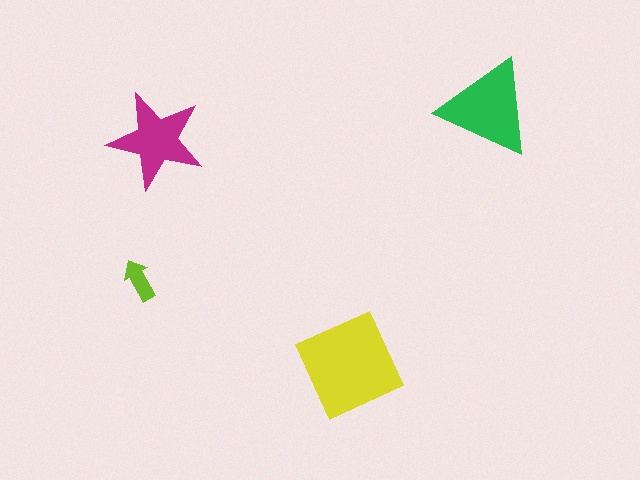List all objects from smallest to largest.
The lime arrow, the magenta star, the green triangle, the yellow diamond.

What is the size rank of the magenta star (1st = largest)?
3rd.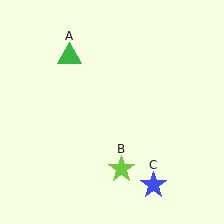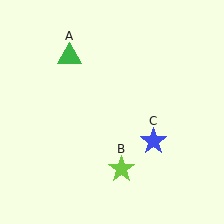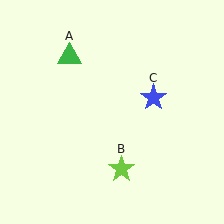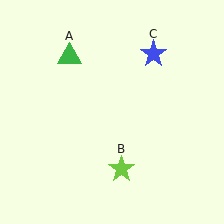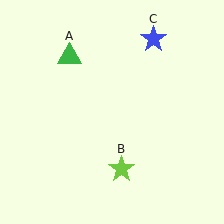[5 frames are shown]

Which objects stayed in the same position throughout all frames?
Green triangle (object A) and lime star (object B) remained stationary.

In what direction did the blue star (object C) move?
The blue star (object C) moved up.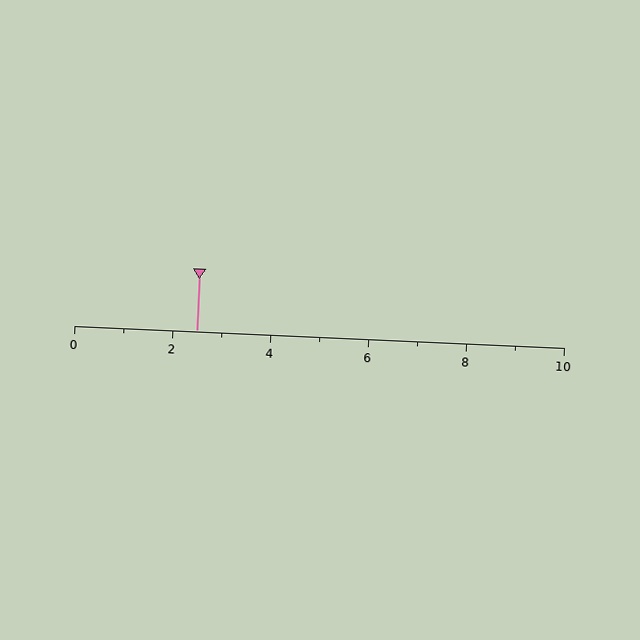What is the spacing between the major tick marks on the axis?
The major ticks are spaced 2 apart.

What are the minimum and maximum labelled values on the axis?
The axis runs from 0 to 10.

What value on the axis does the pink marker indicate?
The marker indicates approximately 2.5.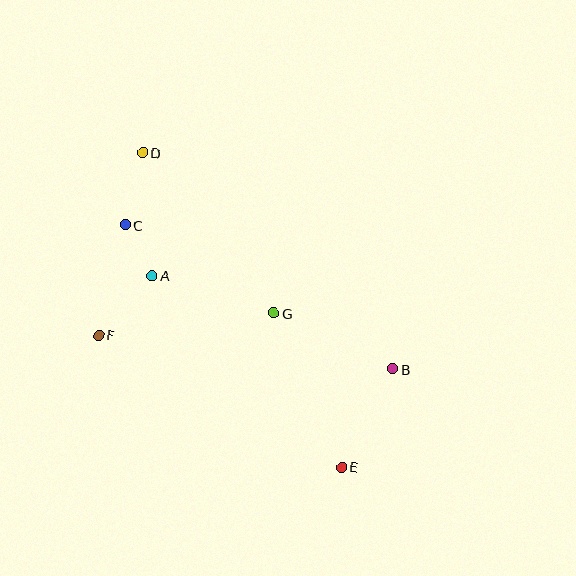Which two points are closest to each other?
Points A and C are closest to each other.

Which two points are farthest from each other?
Points D and E are farthest from each other.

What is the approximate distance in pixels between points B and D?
The distance between B and D is approximately 331 pixels.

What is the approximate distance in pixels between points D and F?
The distance between D and F is approximately 188 pixels.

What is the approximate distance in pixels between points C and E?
The distance between C and E is approximately 325 pixels.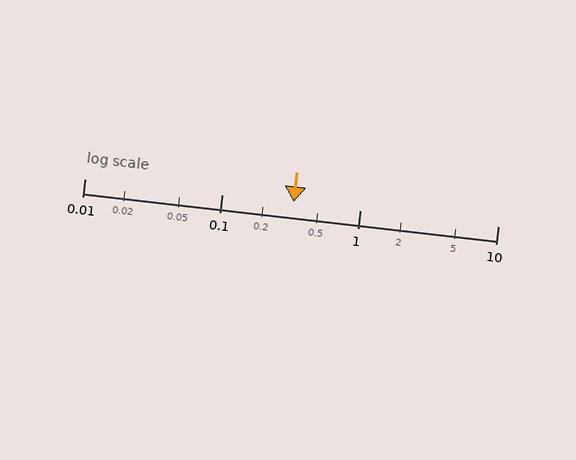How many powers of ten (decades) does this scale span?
The scale spans 3 decades, from 0.01 to 10.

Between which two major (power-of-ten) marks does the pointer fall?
The pointer is between 0.1 and 1.